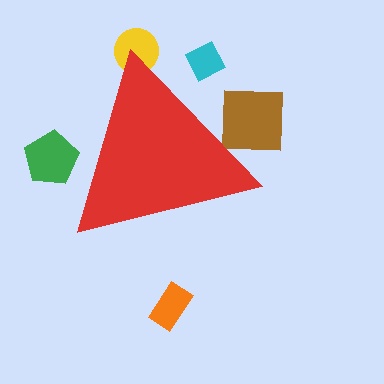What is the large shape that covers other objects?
A red triangle.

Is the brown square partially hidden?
Yes, the brown square is partially hidden behind the red triangle.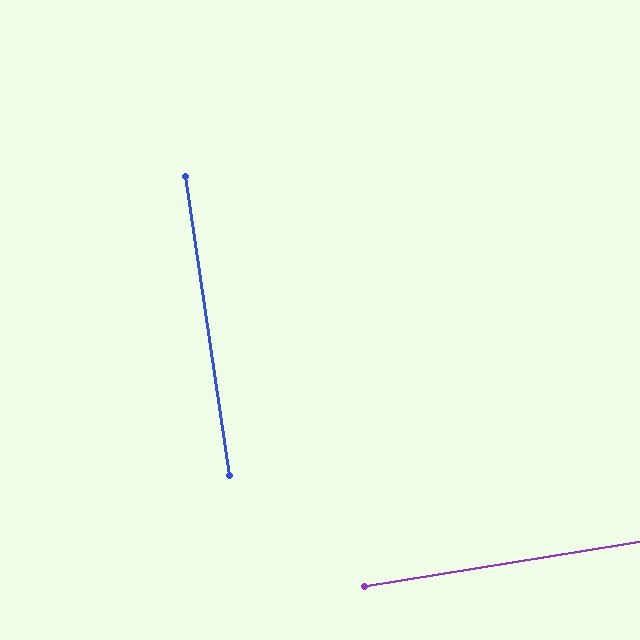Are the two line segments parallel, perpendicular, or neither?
Perpendicular — they meet at approximately 89°.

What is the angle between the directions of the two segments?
Approximately 89 degrees.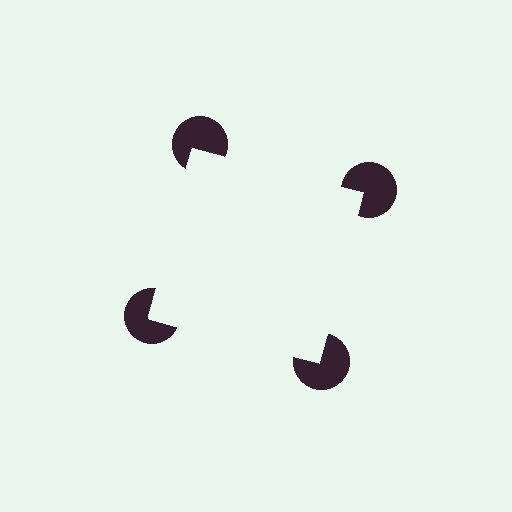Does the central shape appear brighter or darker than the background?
It typically appears slightly brighter than the background, even though no actual brightness change is drawn.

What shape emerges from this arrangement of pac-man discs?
An illusory square — its edges are inferred from the aligned wedge cuts in the pac-man discs, not physically drawn.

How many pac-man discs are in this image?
There are 4 — one at each vertex of the illusory square.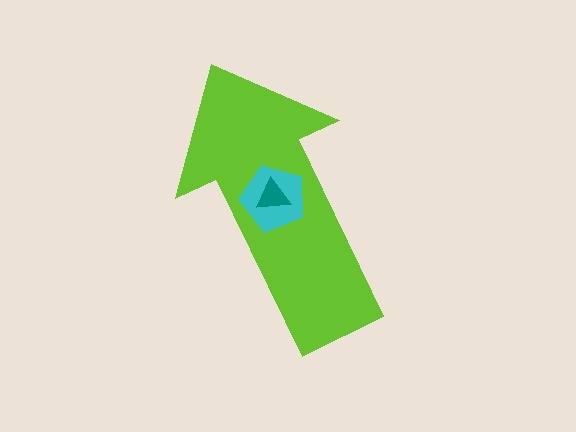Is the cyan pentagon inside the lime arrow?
Yes.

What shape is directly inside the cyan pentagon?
The teal triangle.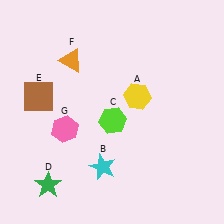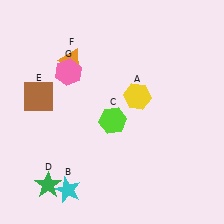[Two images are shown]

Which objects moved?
The objects that moved are: the cyan star (B), the pink hexagon (G).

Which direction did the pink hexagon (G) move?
The pink hexagon (G) moved up.